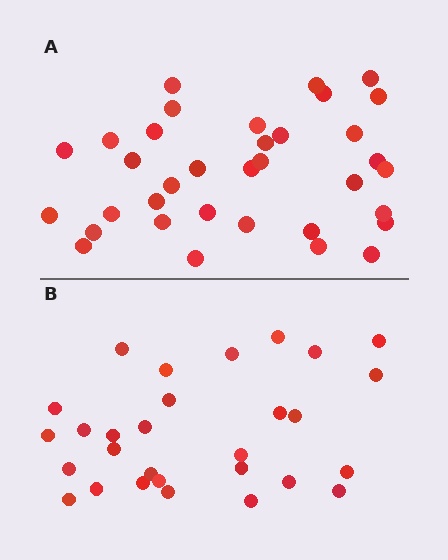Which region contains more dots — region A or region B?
Region A (the top region) has more dots.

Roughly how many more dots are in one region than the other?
Region A has about 6 more dots than region B.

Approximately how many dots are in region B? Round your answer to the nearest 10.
About 30 dots. (The exact count is 29, which rounds to 30.)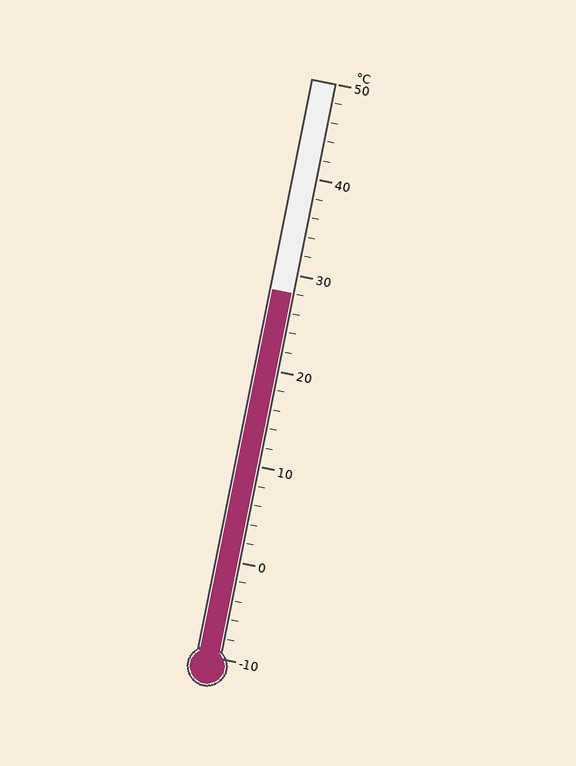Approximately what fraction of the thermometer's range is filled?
The thermometer is filled to approximately 65% of its range.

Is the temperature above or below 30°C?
The temperature is below 30°C.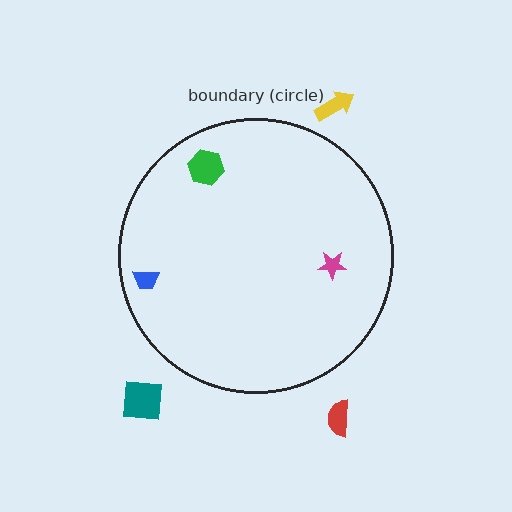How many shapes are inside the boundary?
3 inside, 3 outside.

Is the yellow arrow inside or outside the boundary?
Outside.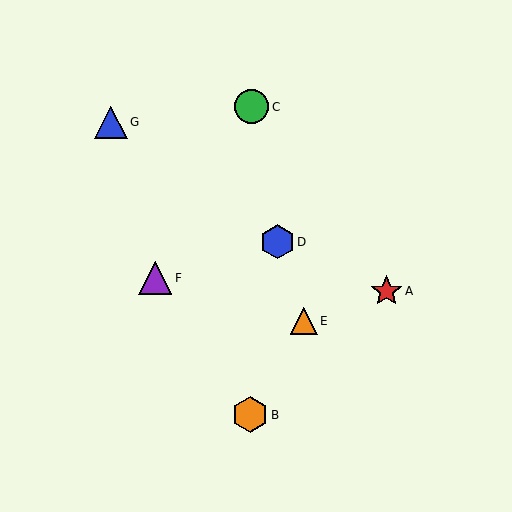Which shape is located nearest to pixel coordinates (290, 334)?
The orange triangle (labeled E) at (304, 321) is nearest to that location.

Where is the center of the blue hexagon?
The center of the blue hexagon is at (278, 242).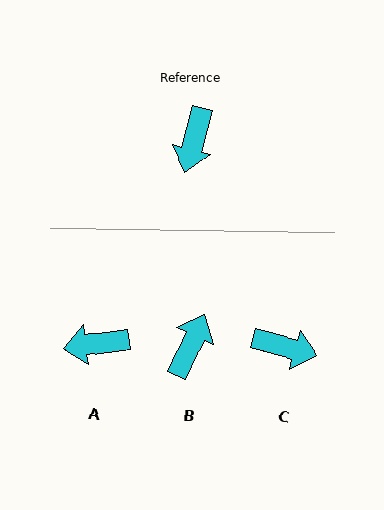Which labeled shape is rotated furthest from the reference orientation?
B, about 171 degrees away.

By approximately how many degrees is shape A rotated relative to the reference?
Approximately 66 degrees clockwise.